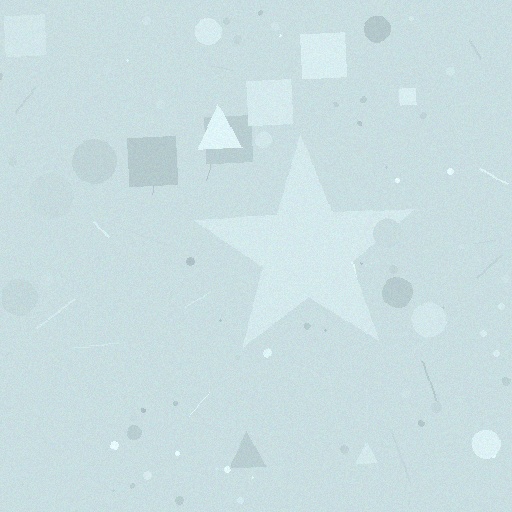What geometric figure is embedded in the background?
A star is embedded in the background.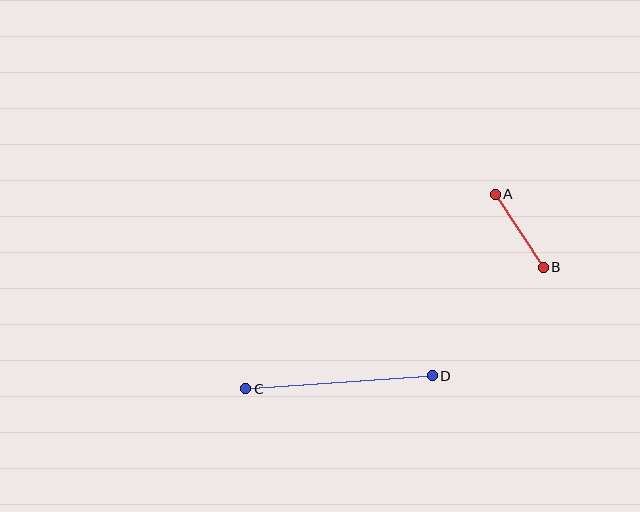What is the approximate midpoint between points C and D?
The midpoint is at approximately (339, 382) pixels.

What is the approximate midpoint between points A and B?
The midpoint is at approximately (519, 231) pixels.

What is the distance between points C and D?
The distance is approximately 187 pixels.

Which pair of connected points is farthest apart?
Points C and D are farthest apart.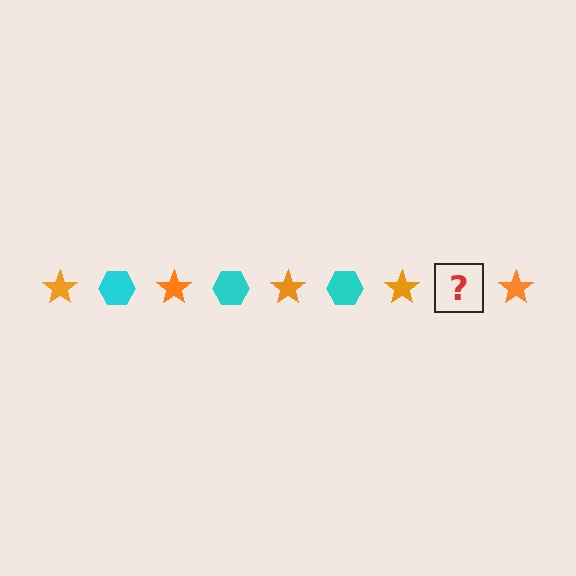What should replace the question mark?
The question mark should be replaced with a cyan hexagon.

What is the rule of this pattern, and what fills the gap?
The rule is that the pattern alternates between orange star and cyan hexagon. The gap should be filled with a cyan hexagon.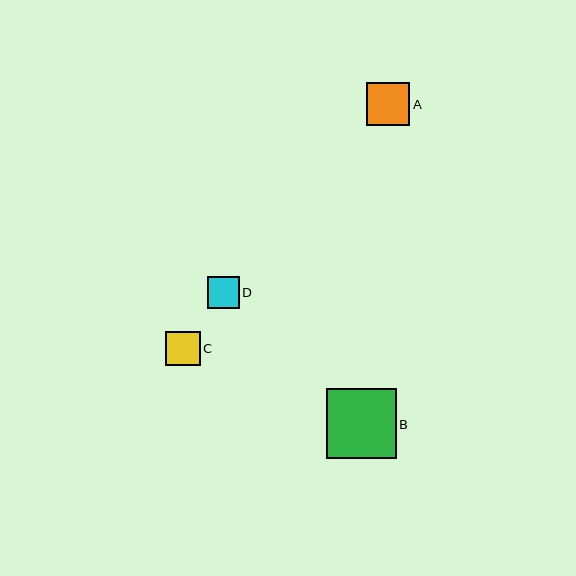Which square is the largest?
Square B is the largest with a size of approximately 70 pixels.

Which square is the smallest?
Square D is the smallest with a size of approximately 32 pixels.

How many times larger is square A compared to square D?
Square A is approximately 1.3 times the size of square D.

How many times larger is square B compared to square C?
Square B is approximately 2.0 times the size of square C.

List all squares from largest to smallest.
From largest to smallest: B, A, C, D.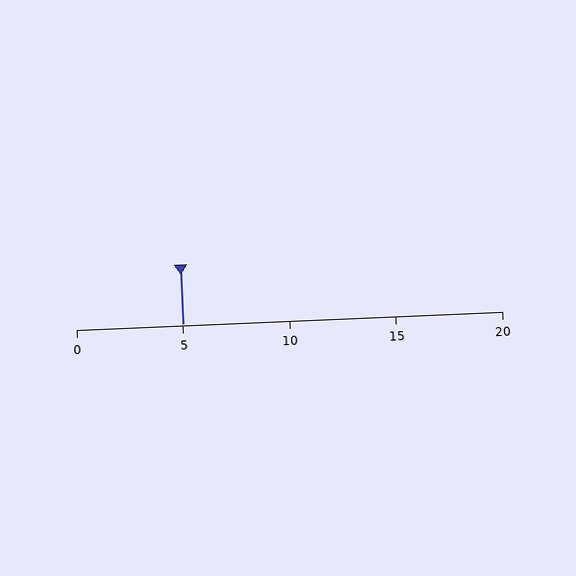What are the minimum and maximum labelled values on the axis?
The axis runs from 0 to 20.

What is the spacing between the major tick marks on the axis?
The major ticks are spaced 5 apart.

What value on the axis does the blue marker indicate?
The marker indicates approximately 5.